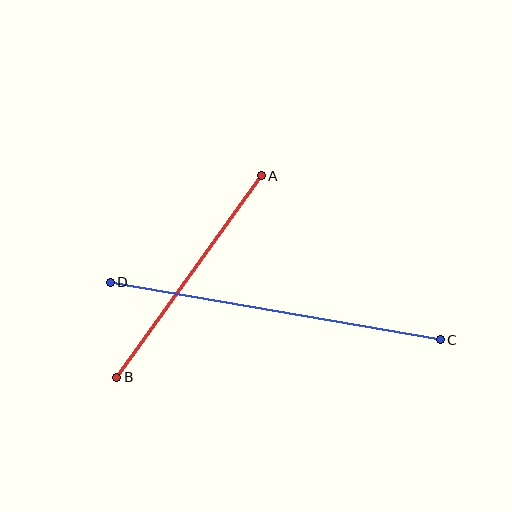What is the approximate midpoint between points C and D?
The midpoint is at approximately (275, 311) pixels.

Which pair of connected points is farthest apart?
Points C and D are farthest apart.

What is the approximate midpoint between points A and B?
The midpoint is at approximately (189, 276) pixels.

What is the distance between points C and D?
The distance is approximately 335 pixels.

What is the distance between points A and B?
The distance is approximately 248 pixels.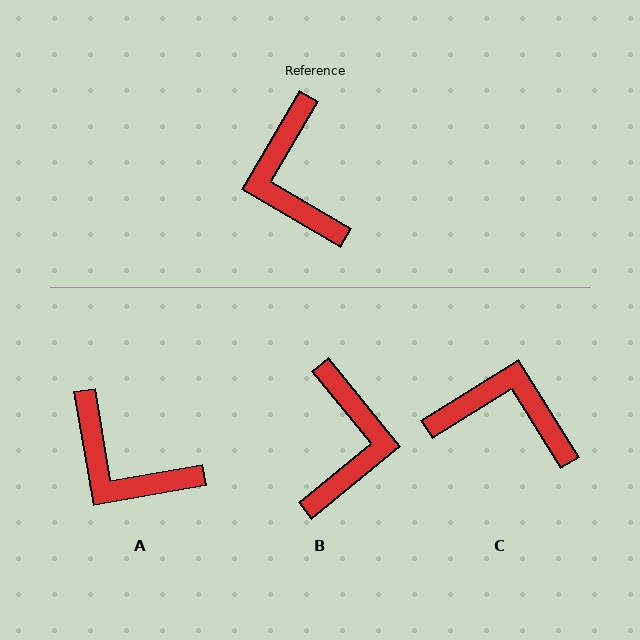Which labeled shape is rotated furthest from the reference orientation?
B, about 159 degrees away.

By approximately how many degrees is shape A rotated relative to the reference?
Approximately 40 degrees counter-clockwise.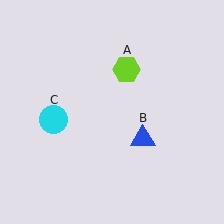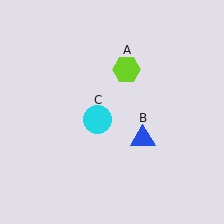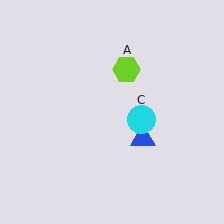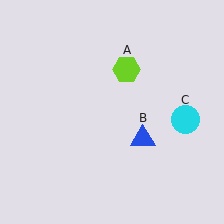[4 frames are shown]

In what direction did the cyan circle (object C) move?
The cyan circle (object C) moved right.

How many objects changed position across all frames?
1 object changed position: cyan circle (object C).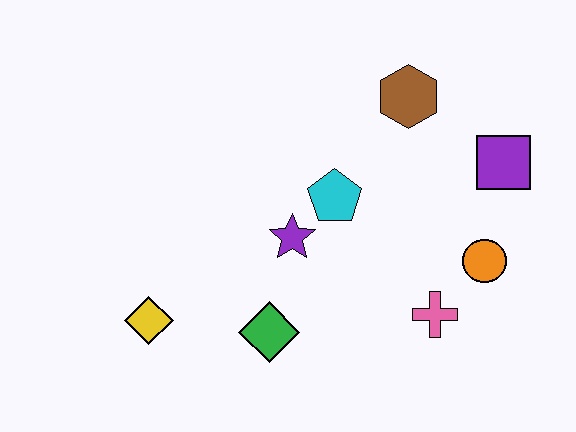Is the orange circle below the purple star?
Yes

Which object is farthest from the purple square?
The yellow diamond is farthest from the purple square.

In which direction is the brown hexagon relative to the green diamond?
The brown hexagon is above the green diamond.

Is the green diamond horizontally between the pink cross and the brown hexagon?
No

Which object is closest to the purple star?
The cyan pentagon is closest to the purple star.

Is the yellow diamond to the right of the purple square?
No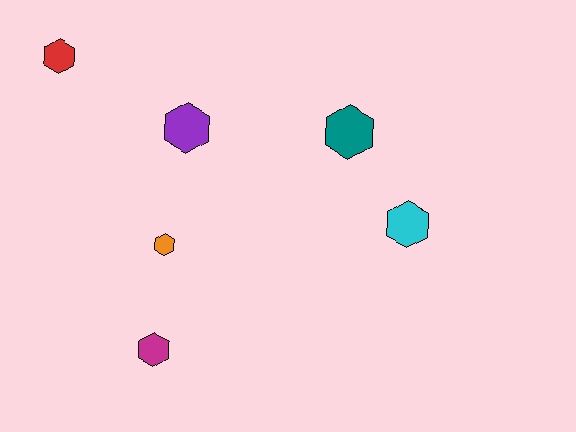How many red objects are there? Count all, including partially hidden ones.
There is 1 red object.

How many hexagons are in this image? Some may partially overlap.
There are 6 hexagons.